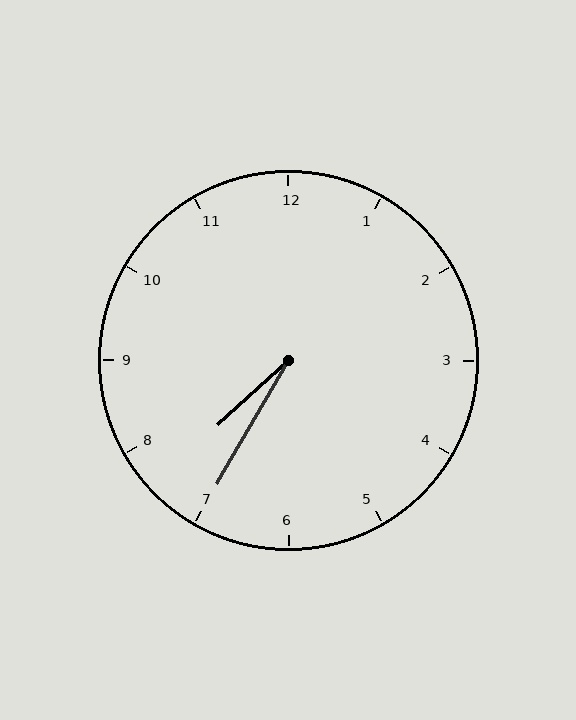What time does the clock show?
7:35.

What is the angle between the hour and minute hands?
Approximately 18 degrees.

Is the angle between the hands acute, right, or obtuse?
It is acute.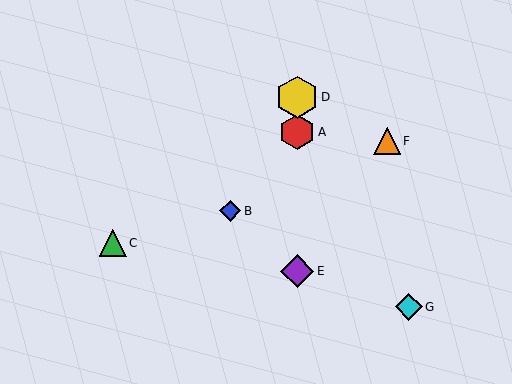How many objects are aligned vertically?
3 objects (A, D, E) are aligned vertically.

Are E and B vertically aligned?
No, E is at x≈297 and B is at x≈230.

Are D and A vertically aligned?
Yes, both are at x≈297.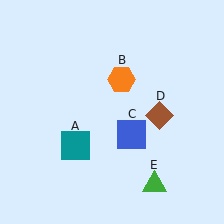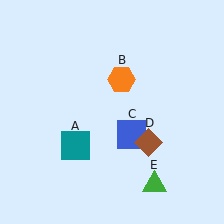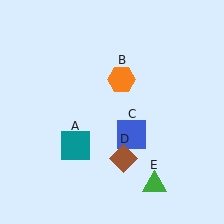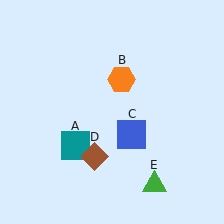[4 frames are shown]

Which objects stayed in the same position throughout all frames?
Teal square (object A) and orange hexagon (object B) and blue square (object C) and green triangle (object E) remained stationary.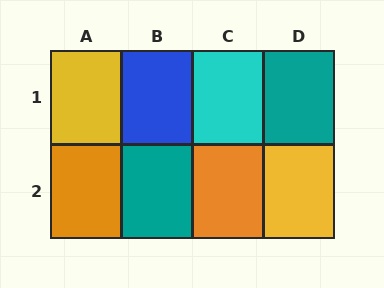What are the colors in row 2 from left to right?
Orange, teal, orange, yellow.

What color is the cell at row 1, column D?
Teal.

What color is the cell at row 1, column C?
Cyan.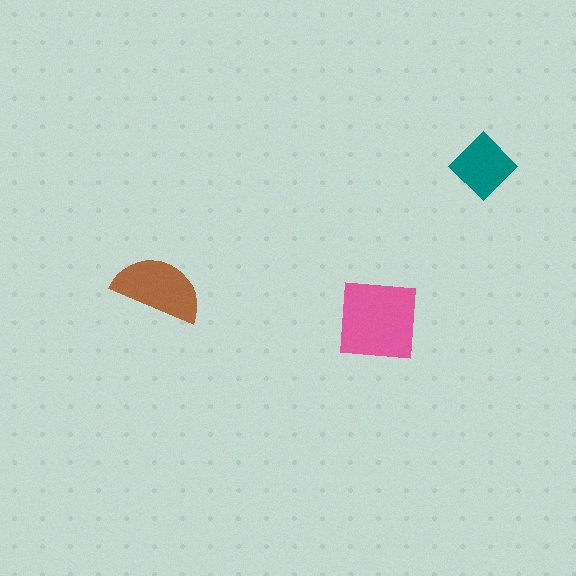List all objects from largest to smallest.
The pink square, the brown semicircle, the teal diamond.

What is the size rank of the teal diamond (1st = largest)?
3rd.